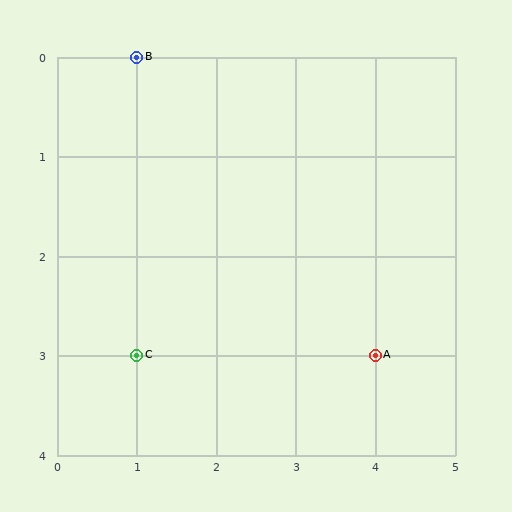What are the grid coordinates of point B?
Point B is at grid coordinates (1, 0).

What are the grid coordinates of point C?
Point C is at grid coordinates (1, 3).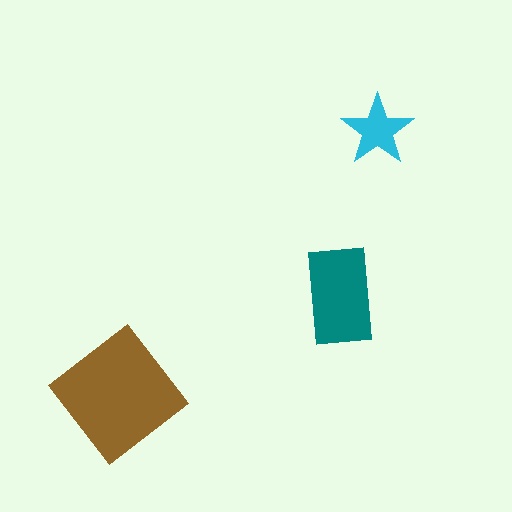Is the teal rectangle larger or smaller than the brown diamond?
Smaller.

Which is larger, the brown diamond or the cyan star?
The brown diamond.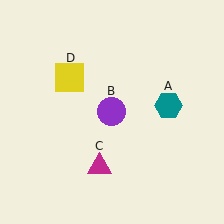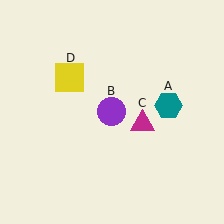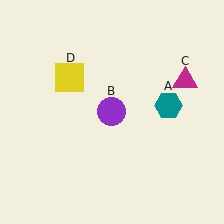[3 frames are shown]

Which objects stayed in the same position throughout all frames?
Teal hexagon (object A) and purple circle (object B) and yellow square (object D) remained stationary.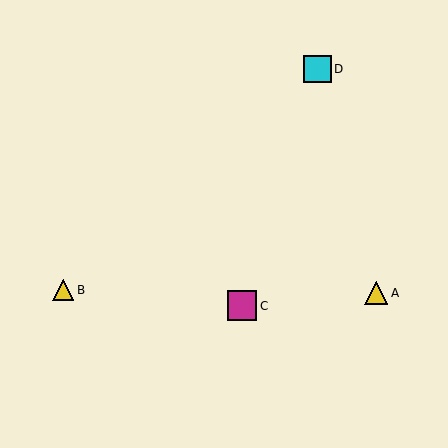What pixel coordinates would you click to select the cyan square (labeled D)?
Click at (318, 69) to select the cyan square D.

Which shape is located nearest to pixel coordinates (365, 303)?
The yellow triangle (labeled A) at (376, 293) is nearest to that location.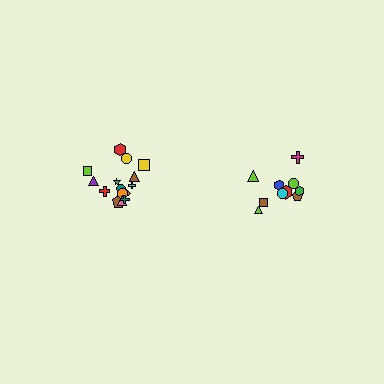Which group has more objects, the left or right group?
The left group.